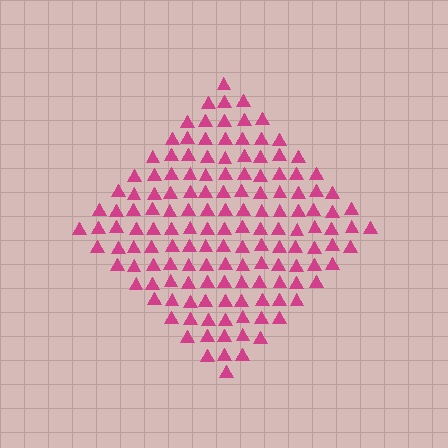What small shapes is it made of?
It is made of small triangles.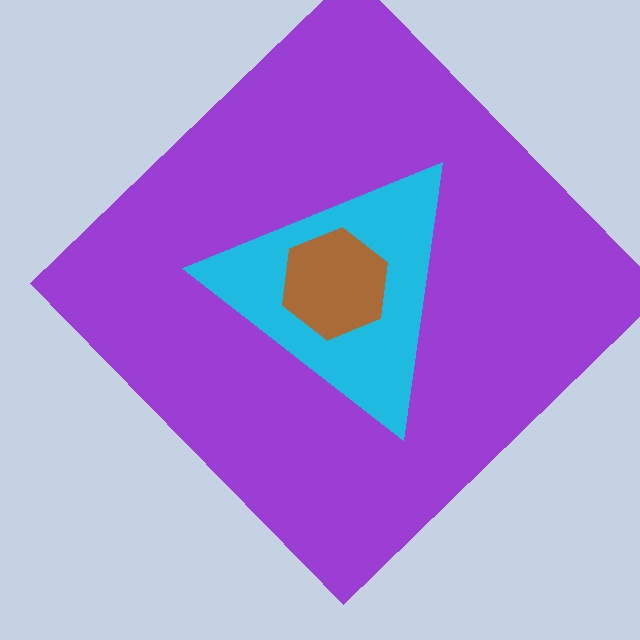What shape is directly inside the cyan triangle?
The brown hexagon.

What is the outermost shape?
The purple diamond.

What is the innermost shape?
The brown hexagon.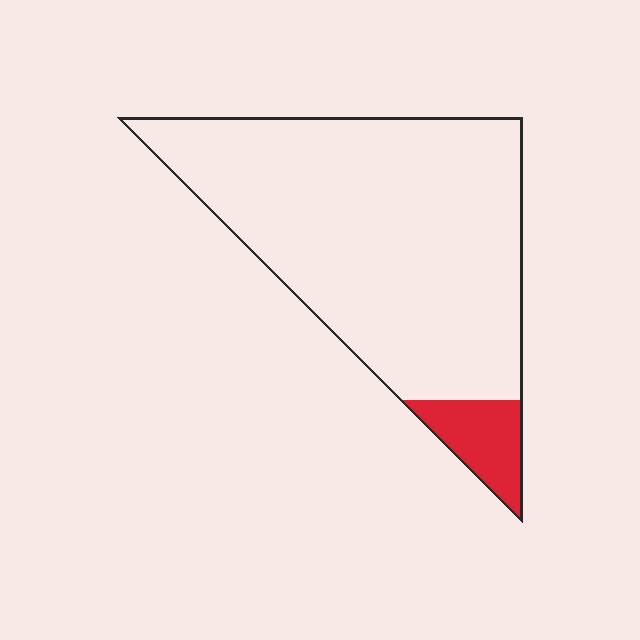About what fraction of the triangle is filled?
About one tenth (1/10).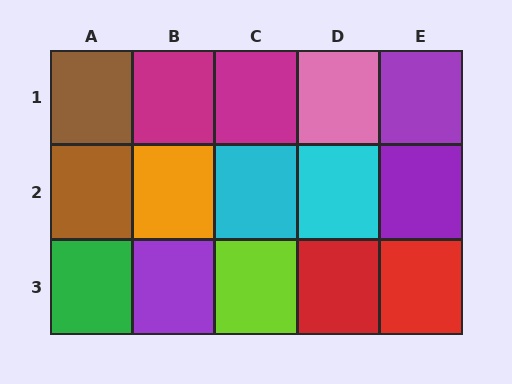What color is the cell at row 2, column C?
Cyan.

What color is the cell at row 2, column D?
Cyan.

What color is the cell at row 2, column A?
Brown.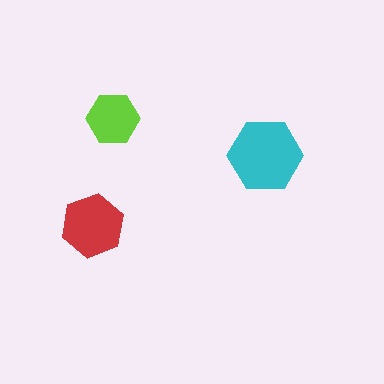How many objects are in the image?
There are 3 objects in the image.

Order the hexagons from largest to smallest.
the cyan one, the red one, the lime one.